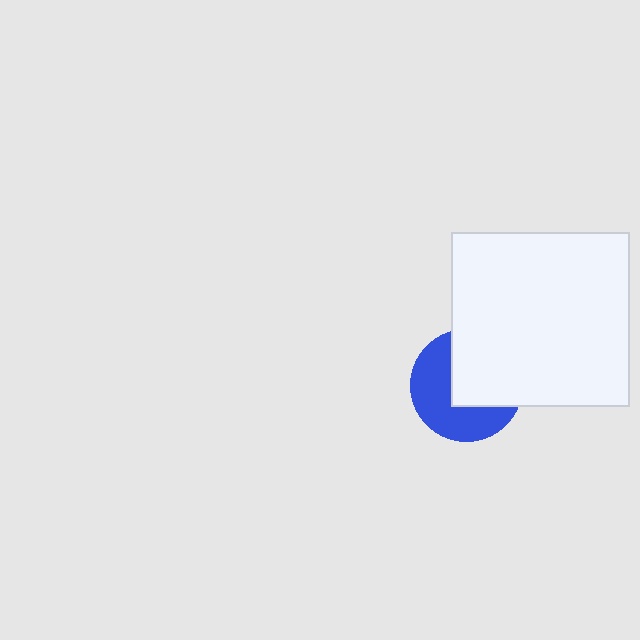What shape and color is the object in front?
The object in front is a white rectangle.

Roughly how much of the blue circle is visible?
About half of it is visible (roughly 51%).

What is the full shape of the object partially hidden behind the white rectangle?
The partially hidden object is a blue circle.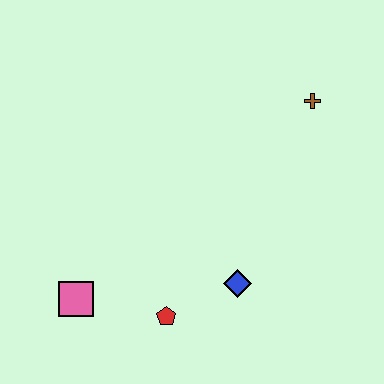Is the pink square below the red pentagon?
No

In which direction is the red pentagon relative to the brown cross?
The red pentagon is below the brown cross.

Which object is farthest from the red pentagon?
The brown cross is farthest from the red pentagon.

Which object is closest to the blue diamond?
The red pentagon is closest to the blue diamond.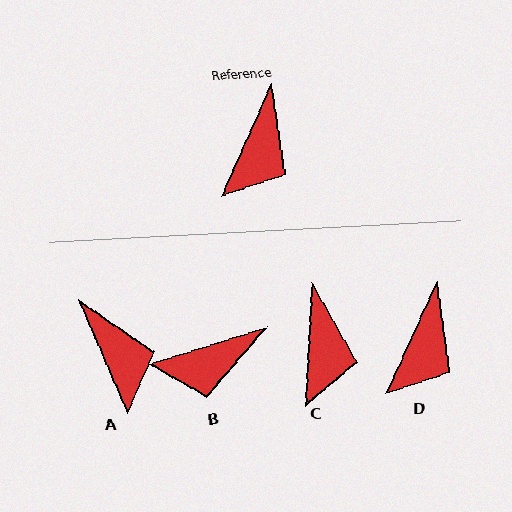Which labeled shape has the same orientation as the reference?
D.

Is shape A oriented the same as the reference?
No, it is off by about 48 degrees.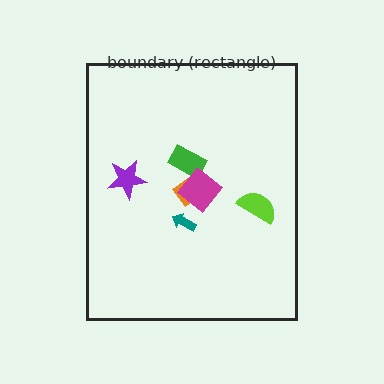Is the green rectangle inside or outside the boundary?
Inside.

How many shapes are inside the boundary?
6 inside, 0 outside.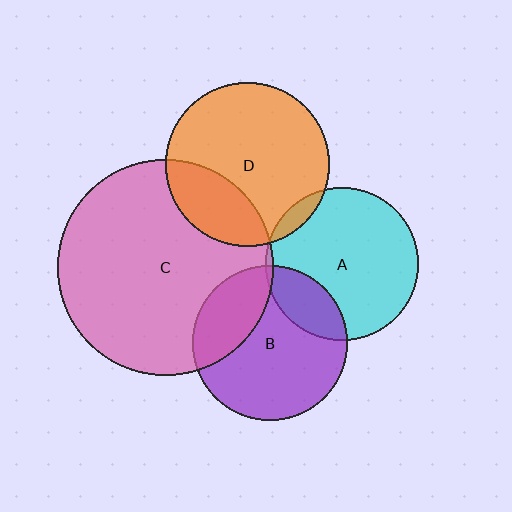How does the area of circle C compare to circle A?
Approximately 2.0 times.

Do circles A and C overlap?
Yes.